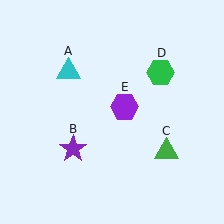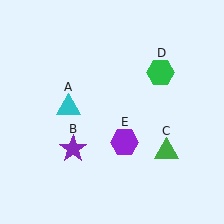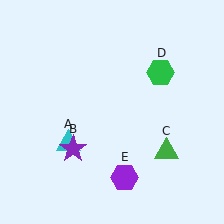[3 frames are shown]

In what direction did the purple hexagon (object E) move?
The purple hexagon (object E) moved down.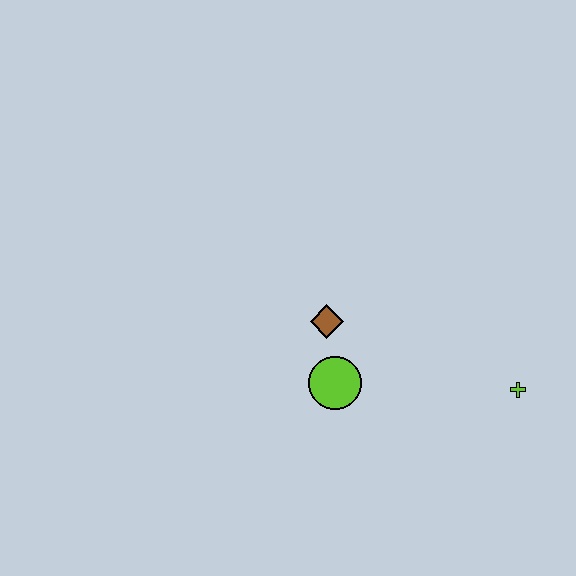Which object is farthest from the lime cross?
The brown diamond is farthest from the lime cross.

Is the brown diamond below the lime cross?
No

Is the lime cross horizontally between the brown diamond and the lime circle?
No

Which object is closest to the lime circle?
The brown diamond is closest to the lime circle.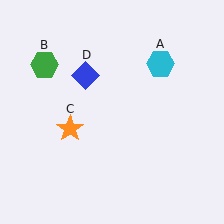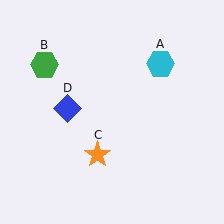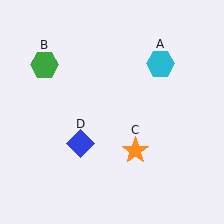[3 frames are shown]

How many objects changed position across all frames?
2 objects changed position: orange star (object C), blue diamond (object D).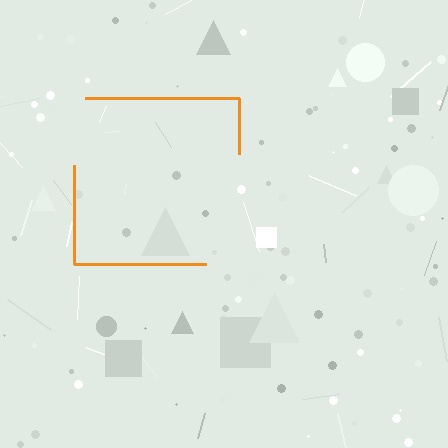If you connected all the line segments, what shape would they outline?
They would outline a square.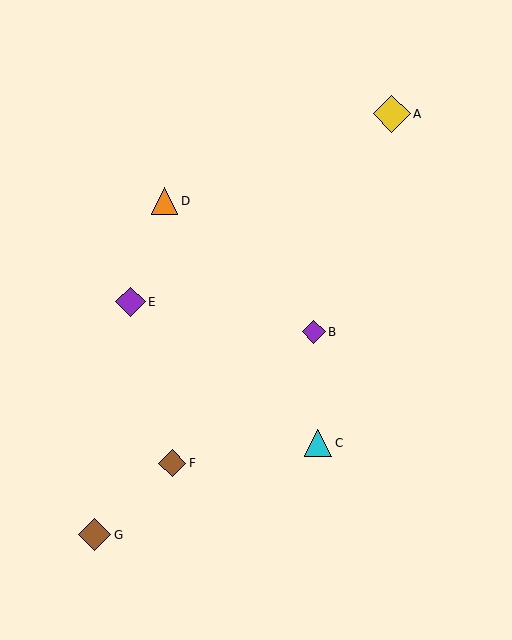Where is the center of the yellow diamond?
The center of the yellow diamond is at (392, 114).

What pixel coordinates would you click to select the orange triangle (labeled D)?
Click at (165, 201) to select the orange triangle D.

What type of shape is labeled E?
Shape E is a purple diamond.